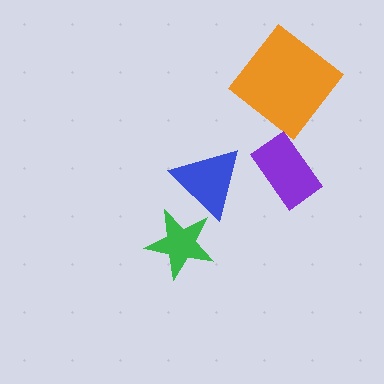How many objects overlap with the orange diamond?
0 objects overlap with the orange diamond.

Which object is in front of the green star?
The blue triangle is in front of the green star.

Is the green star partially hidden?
Yes, it is partially covered by another shape.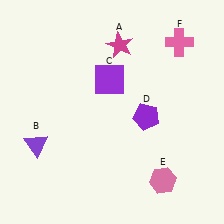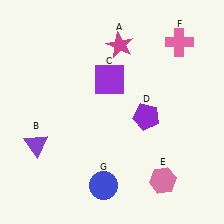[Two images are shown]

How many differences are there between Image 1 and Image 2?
There is 1 difference between the two images.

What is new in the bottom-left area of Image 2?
A blue circle (G) was added in the bottom-left area of Image 2.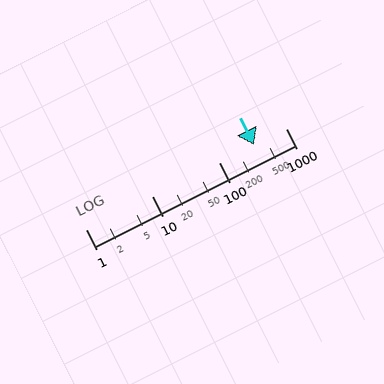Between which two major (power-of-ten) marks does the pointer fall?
The pointer is between 100 and 1000.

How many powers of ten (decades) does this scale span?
The scale spans 3 decades, from 1 to 1000.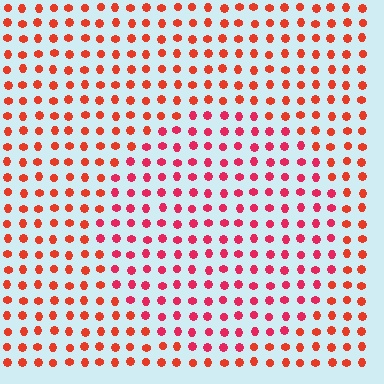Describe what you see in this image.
The image is filled with small red elements in a uniform arrangement. A circle-shaped region is visible where the elements are tinted to a slightly different hue, forming a subtle color boundary.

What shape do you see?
I see a circle.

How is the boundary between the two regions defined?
The boundary is defined purely by a slight shift in hue (about 24 degrees). Spacing, size, and orientation are identical on both sides.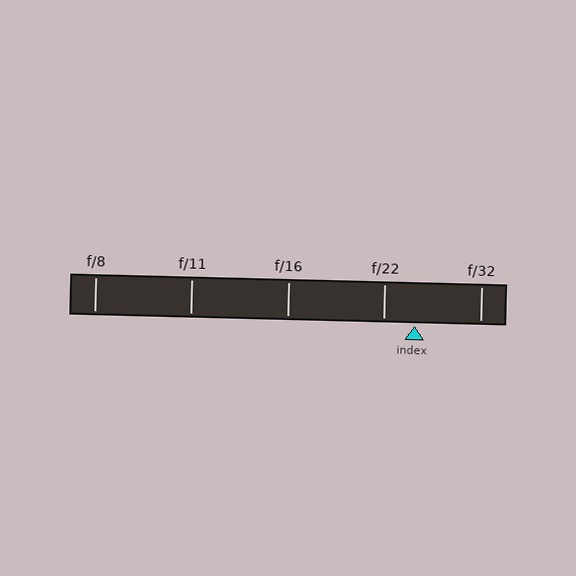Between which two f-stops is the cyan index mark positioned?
The index mark is between f/22 and f/32.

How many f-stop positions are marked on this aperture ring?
There are 5 f-stop positions marked.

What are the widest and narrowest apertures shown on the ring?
The widest aperture shown is f/8 and the narrowest is f/32.